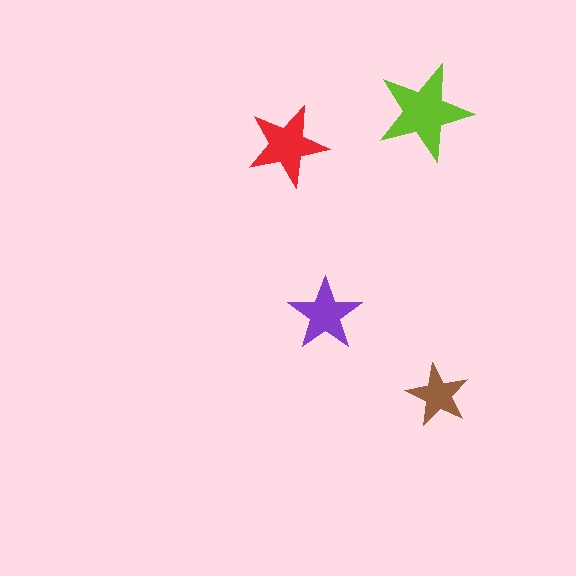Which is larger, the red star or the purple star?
The red one.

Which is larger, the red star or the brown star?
The red one.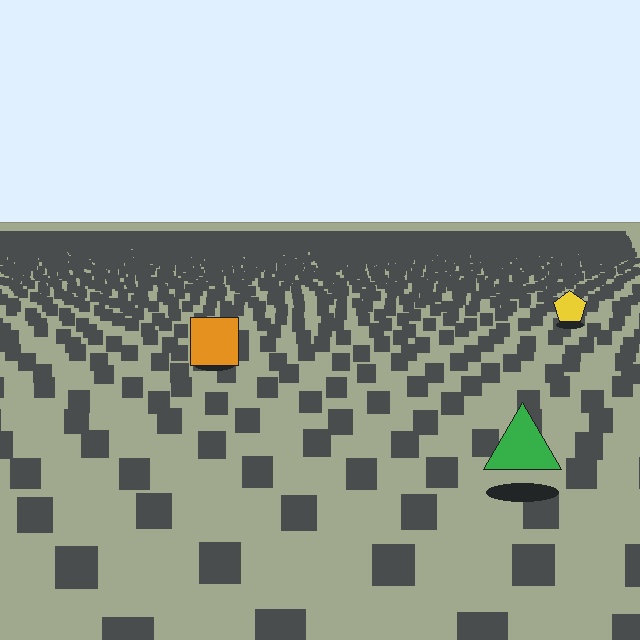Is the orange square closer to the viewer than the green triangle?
No. The green triangle is closer — you can tell from the texture gradient: the ground texture is coarser near it.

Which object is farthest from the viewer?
The yellow pentagon is farthest from the viewer. It appears smaller and the ground texture around it is denser.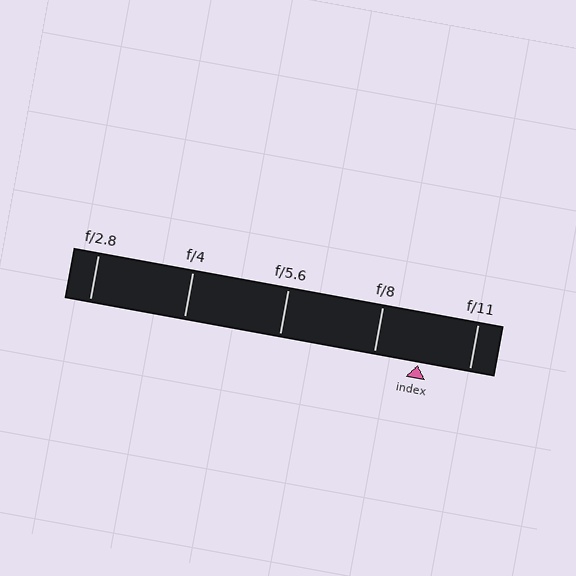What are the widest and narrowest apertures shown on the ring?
The widest aperture shown is f/2.8 and the narrowest is f/11.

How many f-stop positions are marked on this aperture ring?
There are 5 f-stop positions marked.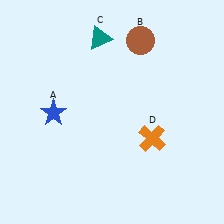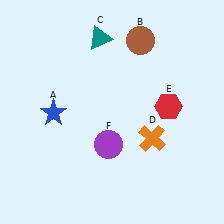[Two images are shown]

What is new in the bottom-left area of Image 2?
A purple circle (F) was added in the bottom-left area of Image 2.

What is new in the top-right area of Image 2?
A red hexagon (E) was added in the top-right area of Image 2.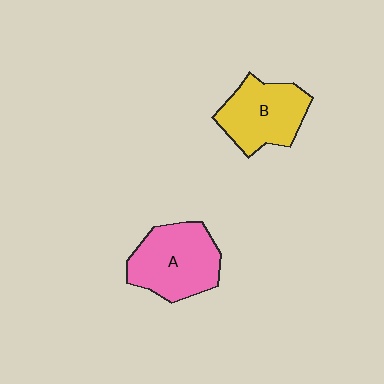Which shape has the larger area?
Shape A (pink).